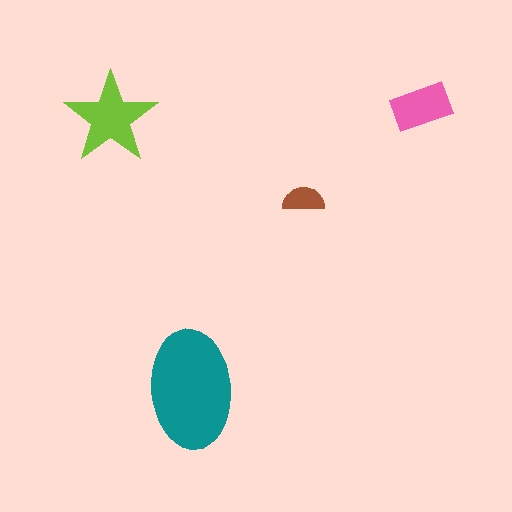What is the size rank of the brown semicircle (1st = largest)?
4th.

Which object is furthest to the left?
The lime star is leftmost.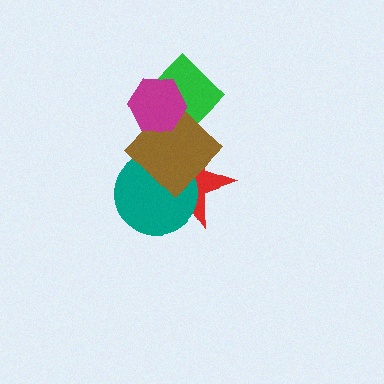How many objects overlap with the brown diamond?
4 objects overlap with the brown diamond.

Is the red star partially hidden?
Yes, it is partially covered by another shape.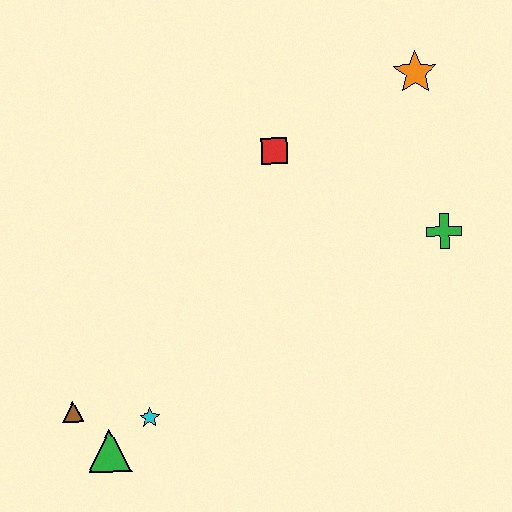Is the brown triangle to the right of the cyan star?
No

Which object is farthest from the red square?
The green triangle is farthest from the red square.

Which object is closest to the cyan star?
The green triangle is closest to the cyan star.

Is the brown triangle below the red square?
Yes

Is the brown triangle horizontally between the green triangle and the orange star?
No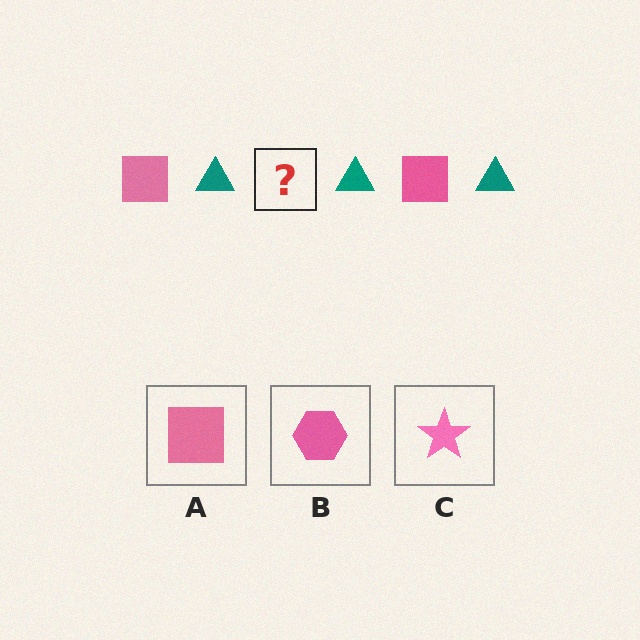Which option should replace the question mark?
Option A.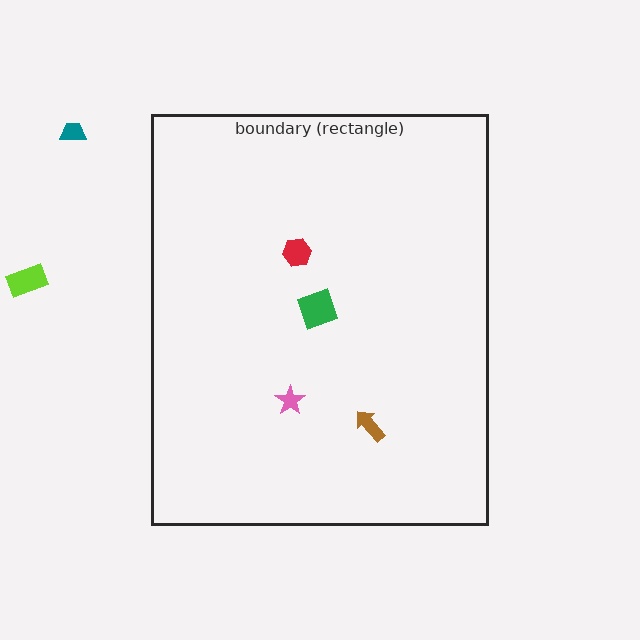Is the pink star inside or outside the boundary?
Inside.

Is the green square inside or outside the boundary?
Inside.